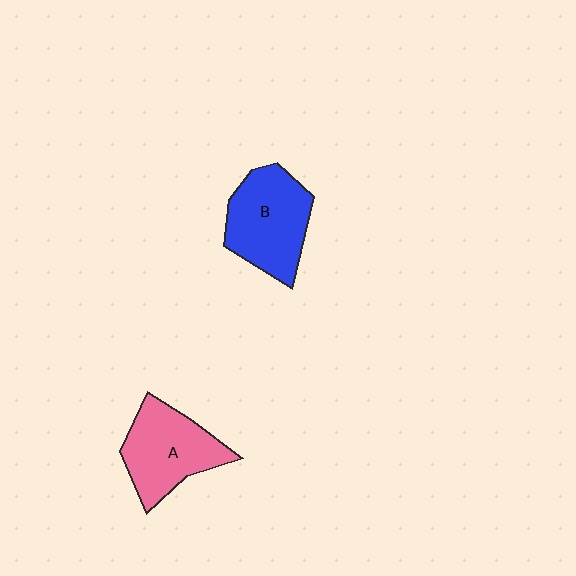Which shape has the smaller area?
Shape A (pink).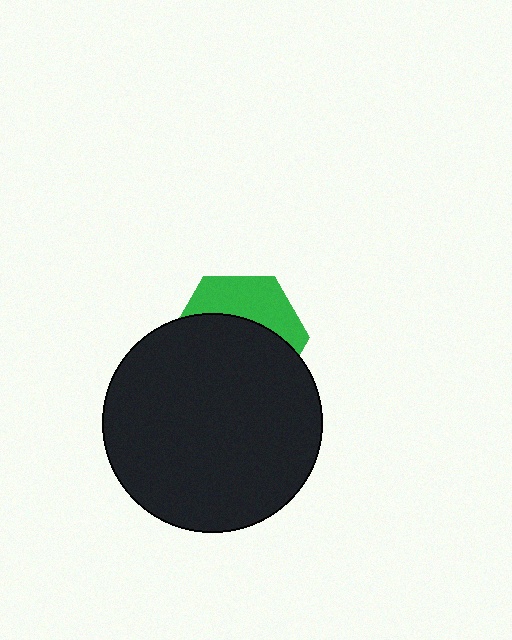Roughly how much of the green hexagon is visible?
A small part of it is visible (roughly 36%).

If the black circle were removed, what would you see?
You would see the complete green hexagon.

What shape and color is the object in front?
The object in front is a black circle.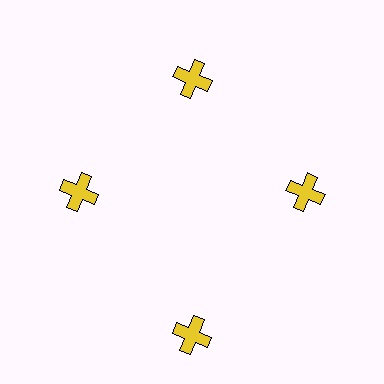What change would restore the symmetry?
The symmetry would be restored by moving it inward, back onto the ring so that all 4 crosses sit at equal angles and equal distance from the center.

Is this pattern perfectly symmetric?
No. The 4 yellow crosses are arranged in a ring, but one element near the 6 o'clock position is pushed outward from the center, breaking the 4-fold rotational symmetry.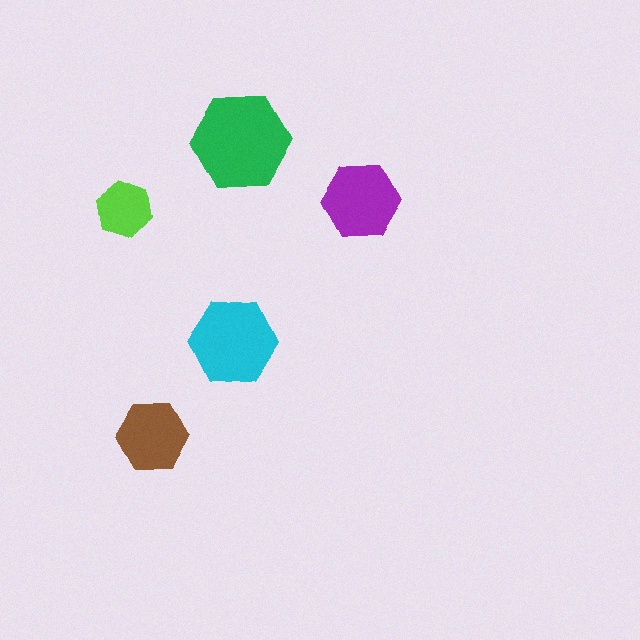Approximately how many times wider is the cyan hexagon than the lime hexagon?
About 1.5 times wider.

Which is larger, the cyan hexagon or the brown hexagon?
The cyan one.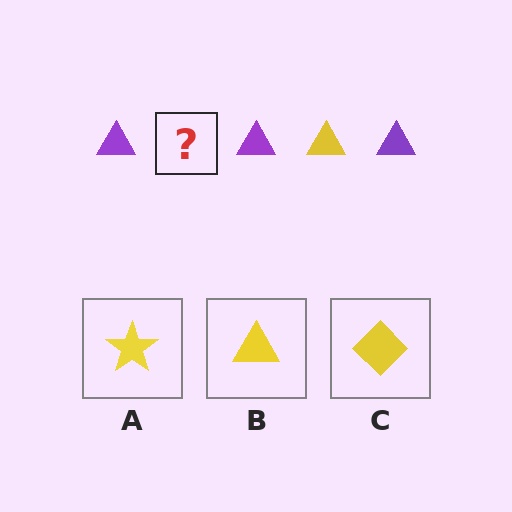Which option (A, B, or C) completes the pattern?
B.